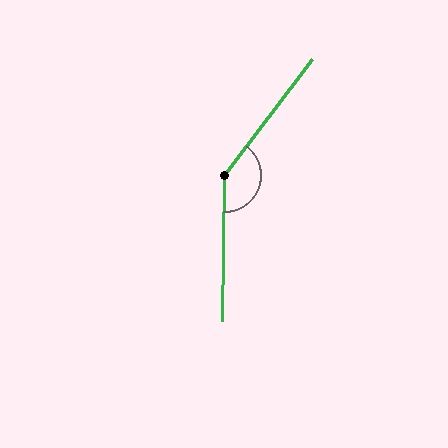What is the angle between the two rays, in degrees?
Approximately 143 degrees.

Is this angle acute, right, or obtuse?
It is obtuse.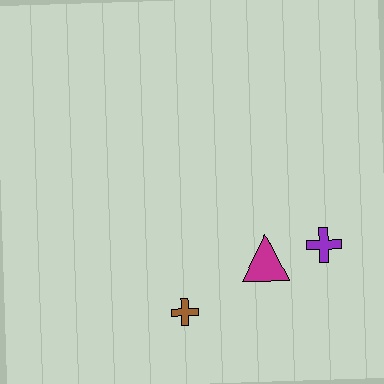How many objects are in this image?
There are 3 objects.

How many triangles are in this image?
There is 1 triangle.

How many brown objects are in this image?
There is 1 brown object.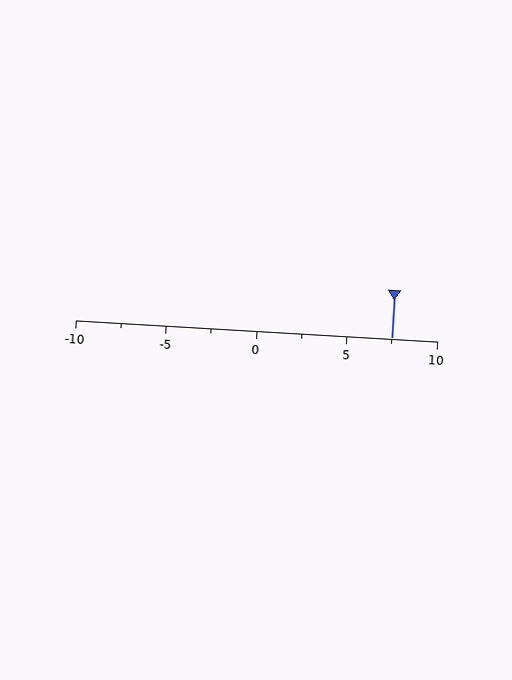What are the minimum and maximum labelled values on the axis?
The axis runs from -10 to 10.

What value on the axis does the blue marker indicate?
The marker indicates approximately 7.5.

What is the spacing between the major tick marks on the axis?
The major ticks are spaced 5 apart.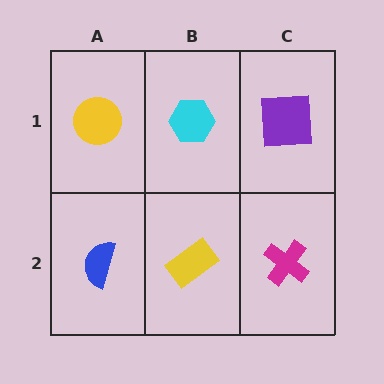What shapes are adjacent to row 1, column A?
A blue semicircle (row 2, column A), a cyan hexagon (row 1, column B).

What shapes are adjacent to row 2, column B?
A cyan hexagon (row 1, column B), a blue semicircle (row 2, column A), a magenta cross (row 2, column C).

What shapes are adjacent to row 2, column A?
A yellow circle (row 1, column A), a yellow rectangle (row 2, column B).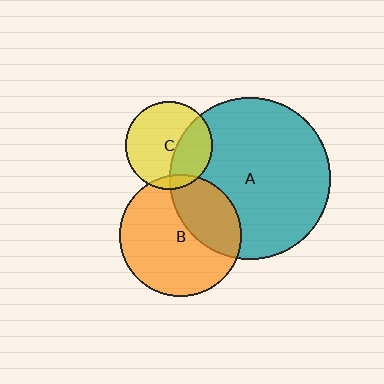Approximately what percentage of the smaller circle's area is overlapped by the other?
Approximately 35%.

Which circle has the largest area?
Circle A (teal).